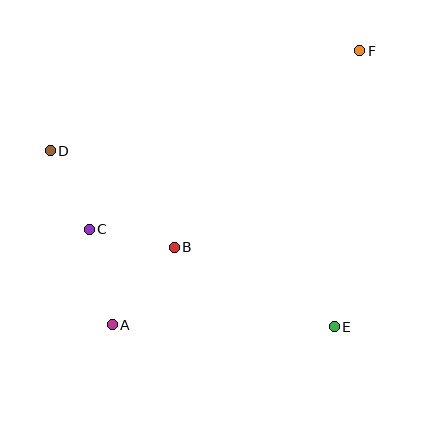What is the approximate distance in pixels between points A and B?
The distance between A and B is approximately 99 pixels.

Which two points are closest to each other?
Points B and C are closest to each other.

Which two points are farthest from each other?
Points A and F are farthest from each other.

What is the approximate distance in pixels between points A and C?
The distance between A and C is approximately 98 pixels.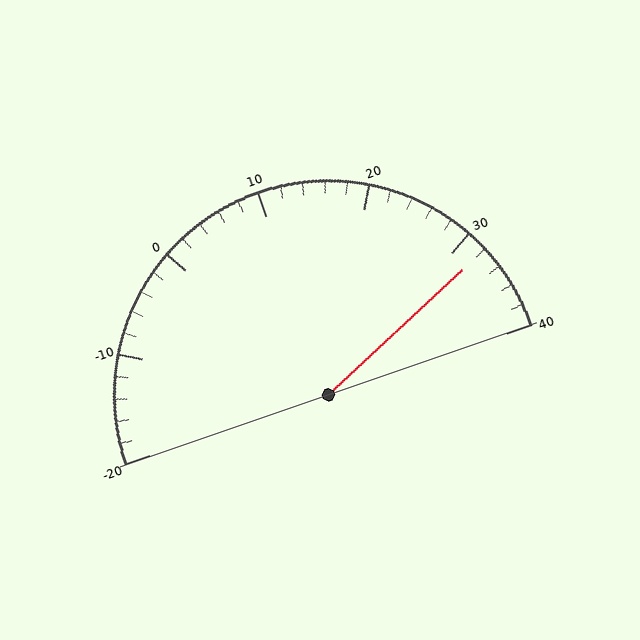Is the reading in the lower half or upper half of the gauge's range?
The reading is in the upper half of the range (-20 to 40).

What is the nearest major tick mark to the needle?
The nearest major tick mark is 30.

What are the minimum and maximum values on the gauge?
The gauge ranges from -20 to 40.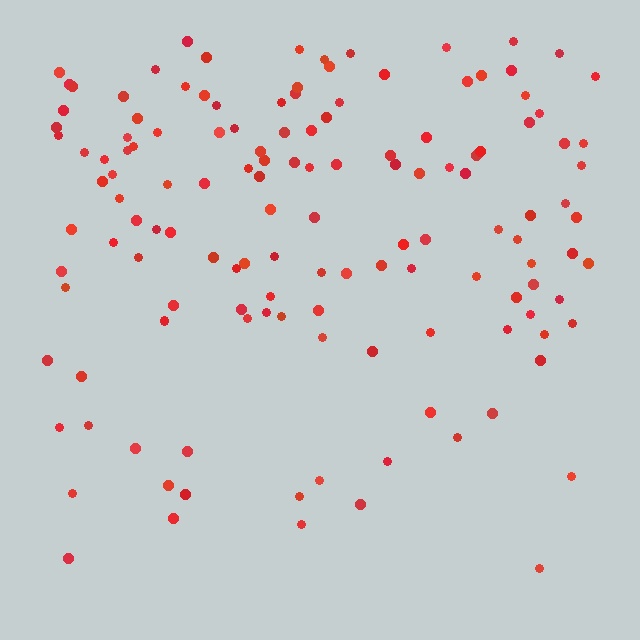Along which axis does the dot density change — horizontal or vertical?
Vertical.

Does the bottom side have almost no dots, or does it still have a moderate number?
Still a moderate number, just noticeably fewer than the top.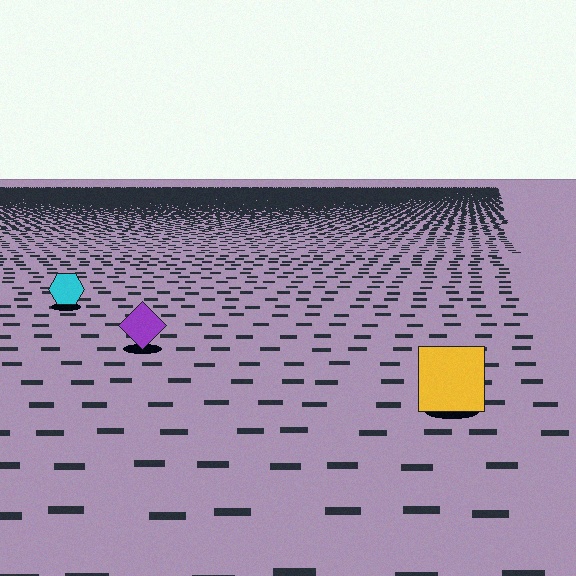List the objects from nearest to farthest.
From nearest to farthest: the yellow square, the purple diamond, the cyan hexagon.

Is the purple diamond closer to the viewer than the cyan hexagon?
Yes. The purple diamond is closer — you can tell from the texture gradient: the ground texture is coarser near it.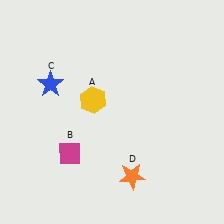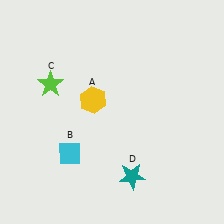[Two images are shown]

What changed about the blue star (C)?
In Image 1, C is blue. In Image 2, it changed to lime.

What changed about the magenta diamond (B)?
In Image 1, B is magenta. In Image 2, it changed to cyan.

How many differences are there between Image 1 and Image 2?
There are 3 differences between the two images.